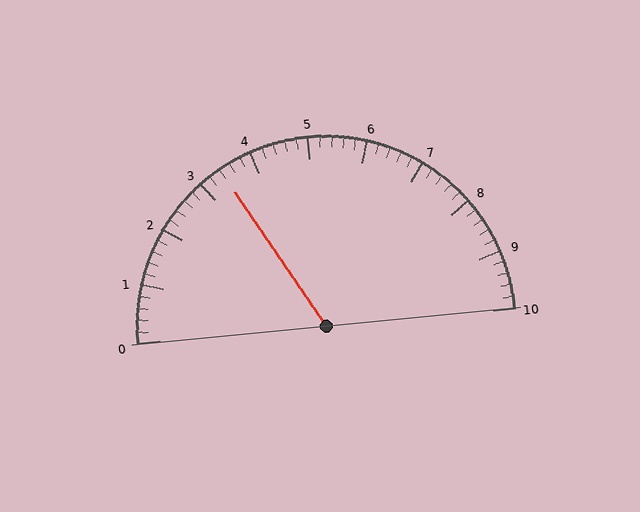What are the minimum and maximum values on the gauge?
The gauge ranges from 0 to 10.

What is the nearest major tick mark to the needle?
The nearest major tick mark is 3.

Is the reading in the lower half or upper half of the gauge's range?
The reading is in the lower half of the range (0 to 10).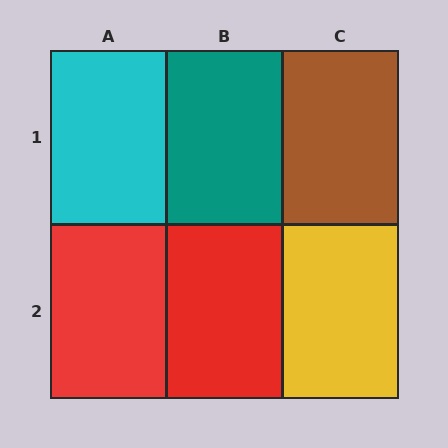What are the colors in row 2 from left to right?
Red, red, yellow.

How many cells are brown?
1 cell is brown.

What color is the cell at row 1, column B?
Teal.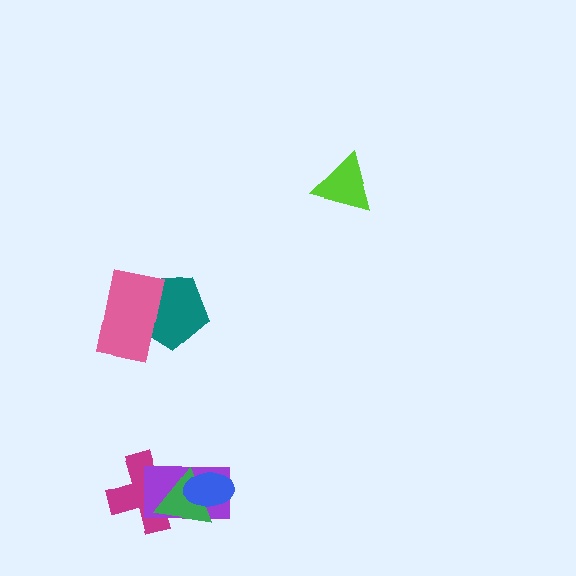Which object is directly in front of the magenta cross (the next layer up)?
The purple rectangle is directly in front of the magenta cross.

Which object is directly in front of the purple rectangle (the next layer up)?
The green triangle is directly in front of the purple rectangle.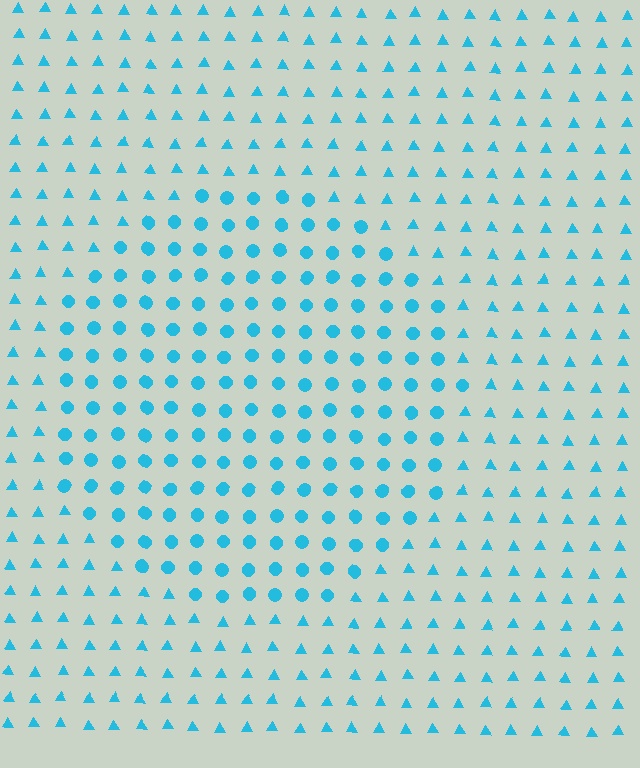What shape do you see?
I see a circle.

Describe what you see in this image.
The image is filled with small cyan elements arranged in a uniform grid. A circle-shaped region contains circles, while the surrounding area contains triangles. The boundary is defined purely by the change in element shape.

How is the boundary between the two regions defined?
The boundary is defined by a change in element shape: circles inside vs. triangles outside. All elements share the same color and spacing.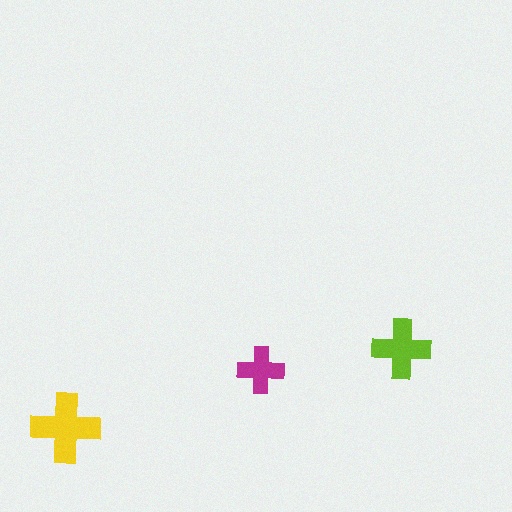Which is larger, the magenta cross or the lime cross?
The lime one.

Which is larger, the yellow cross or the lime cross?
The yellow one.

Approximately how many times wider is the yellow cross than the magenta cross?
About 1.5 times wider.